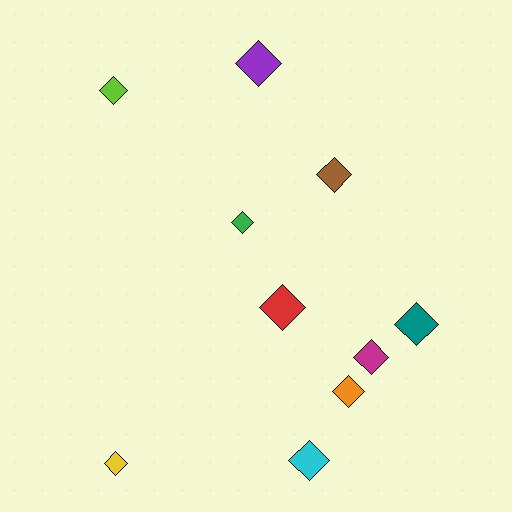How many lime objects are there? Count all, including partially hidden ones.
There is 1 lime object.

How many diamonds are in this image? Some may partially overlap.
There are 10 diamonds.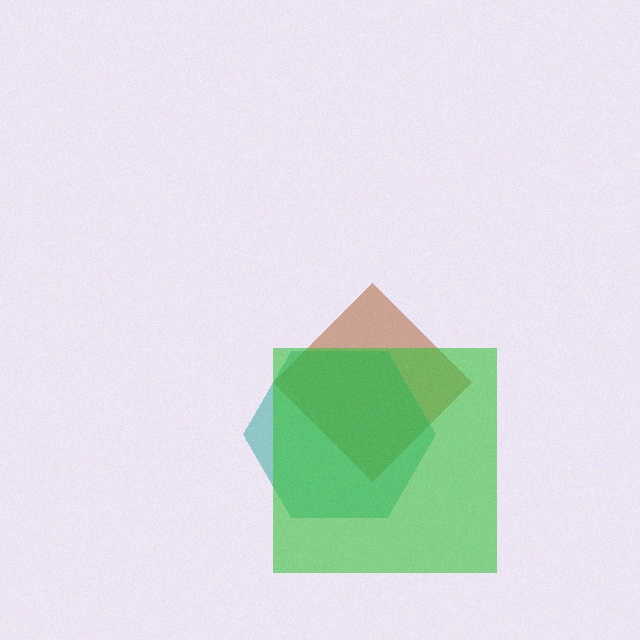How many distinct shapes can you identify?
There are 3 distinct shapes: a brown diamond, a teal hexagon, a green square.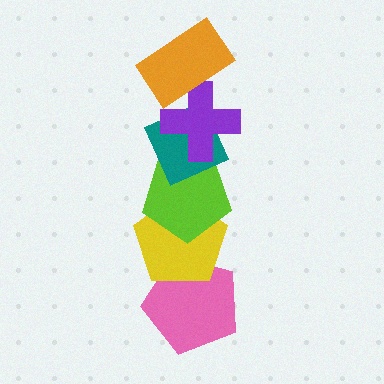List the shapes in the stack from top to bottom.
From top to bottom: the orange rectangle, the purple cross, the teal diamond, the lime pentagon, the yellow pentagon, the pink pentagon.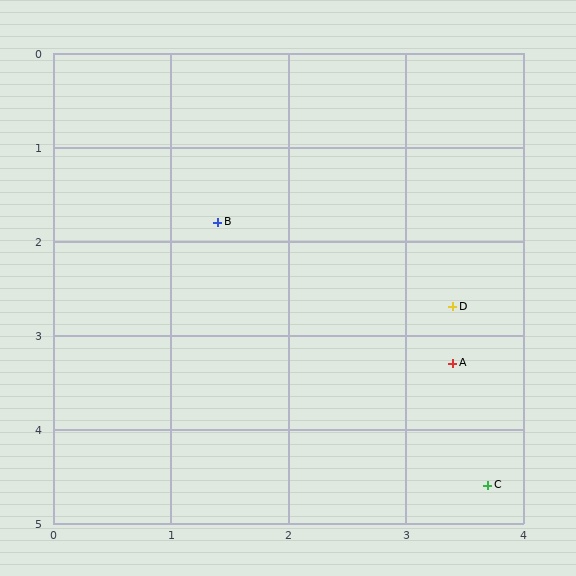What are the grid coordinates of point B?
Point B is at approximately (1.4, 1.8).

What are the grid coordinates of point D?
Point D is at approximately (3.4, 2.7).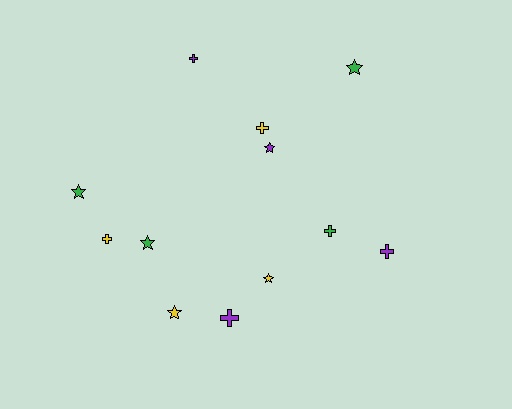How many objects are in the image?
There are 12 objects.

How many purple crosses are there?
There are 3 purple crosses.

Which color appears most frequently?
Yellow, with 4 objects.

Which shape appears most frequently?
Star, with 6 objects.